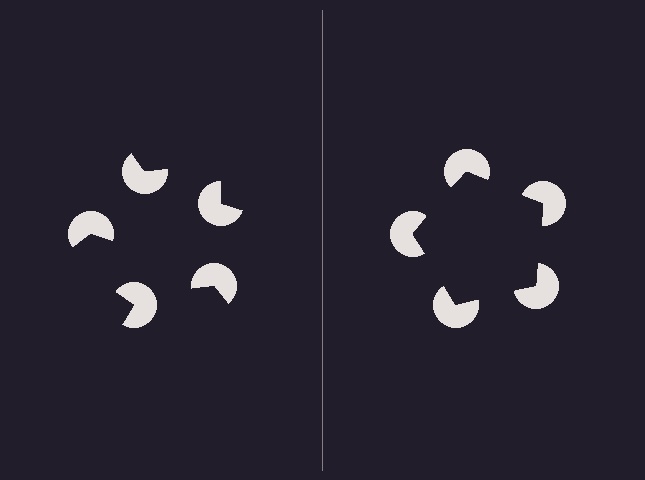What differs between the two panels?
The pac-man discs are positioned identically on both sides; only the wedge orientations differ. On the right they align to a pentagon; on the left they are misaligned.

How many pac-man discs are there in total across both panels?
10 — 5 on each side.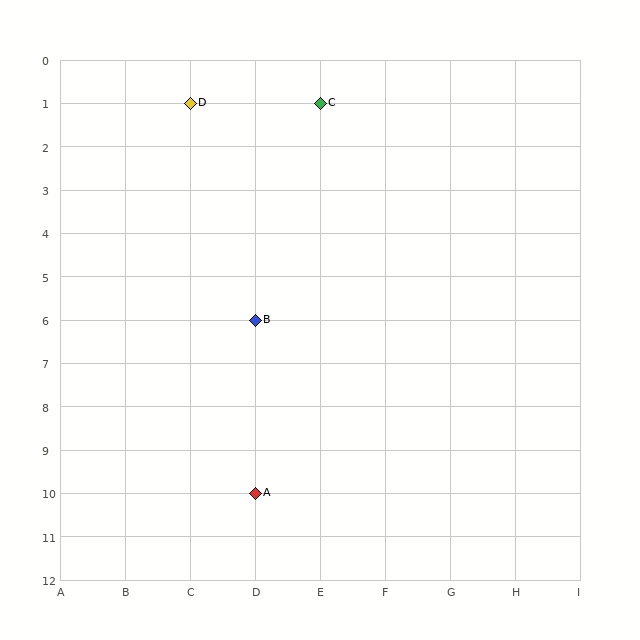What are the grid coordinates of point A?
Point A is at grid coordinates (D, 10).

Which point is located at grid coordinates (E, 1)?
Point C is at (E, 1).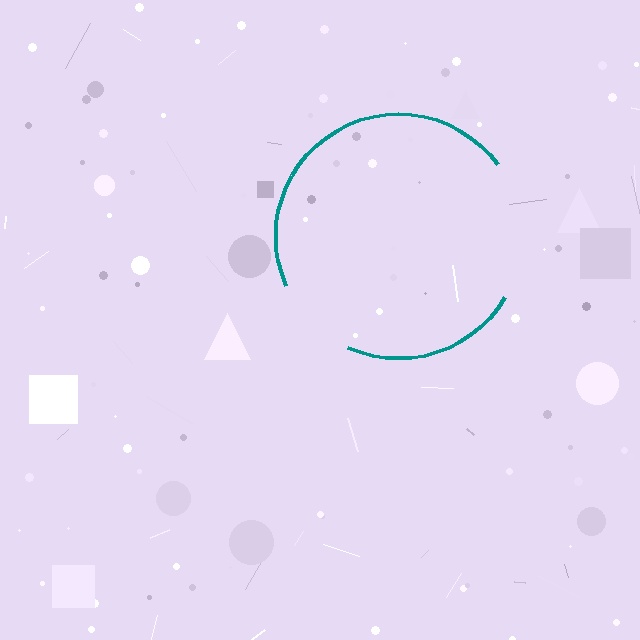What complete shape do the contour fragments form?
The contour fragments form a circle.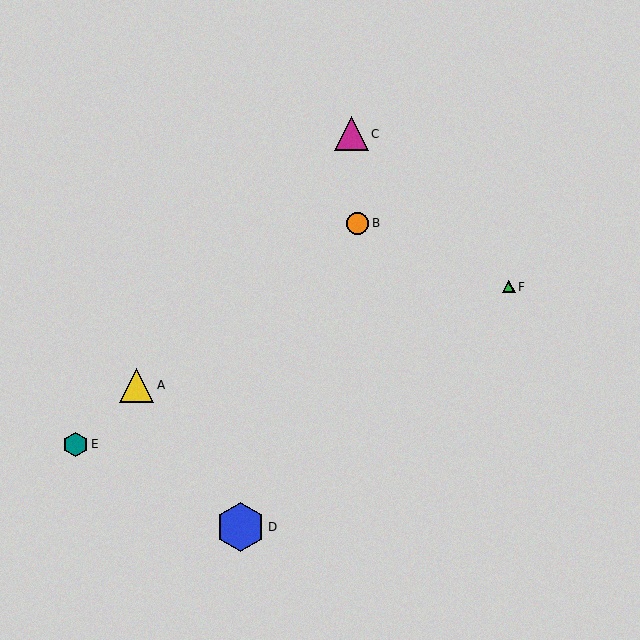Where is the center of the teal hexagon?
The center of the teal hexagon is at (75, 444).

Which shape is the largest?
The blue hexagon (labeled D) is the largest.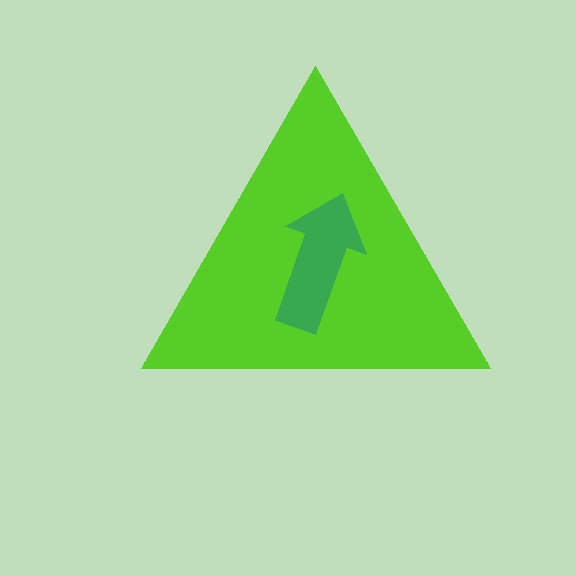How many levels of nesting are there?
2.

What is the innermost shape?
The green arrow.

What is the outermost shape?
The lime triangle.